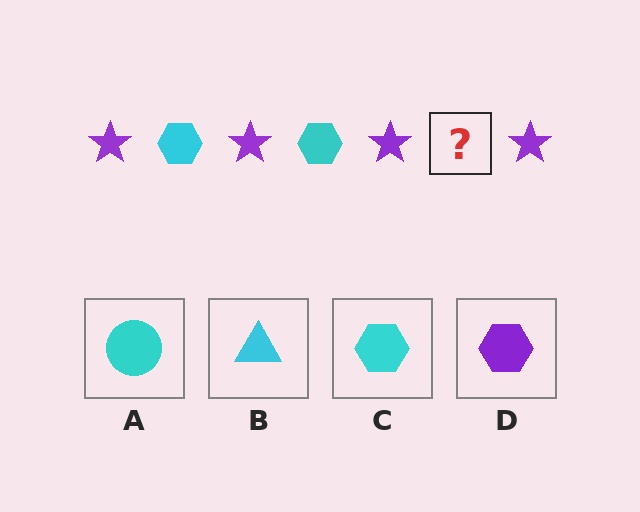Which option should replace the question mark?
Option C.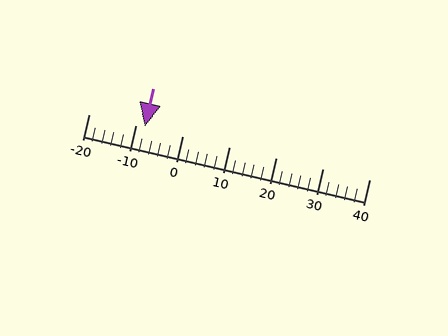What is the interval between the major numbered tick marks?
The major tick marks are spaced 10 units apart.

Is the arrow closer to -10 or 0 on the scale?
The arrow is closer to -10.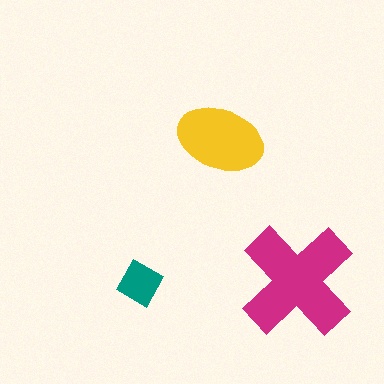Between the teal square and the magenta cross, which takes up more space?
The magenta cross.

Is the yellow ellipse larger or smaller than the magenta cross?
Smaller.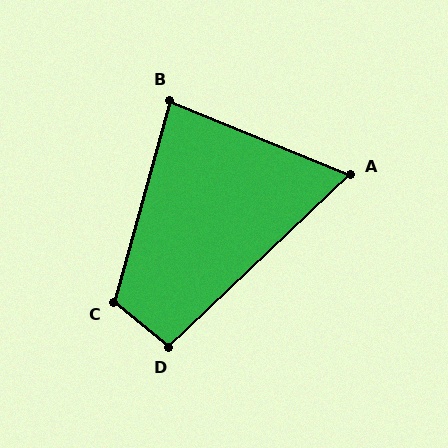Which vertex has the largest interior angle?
C, at approximately 114 degrees.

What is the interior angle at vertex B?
Approximately 83 degrees (acute).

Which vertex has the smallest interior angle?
A, at approximately 66 degrees.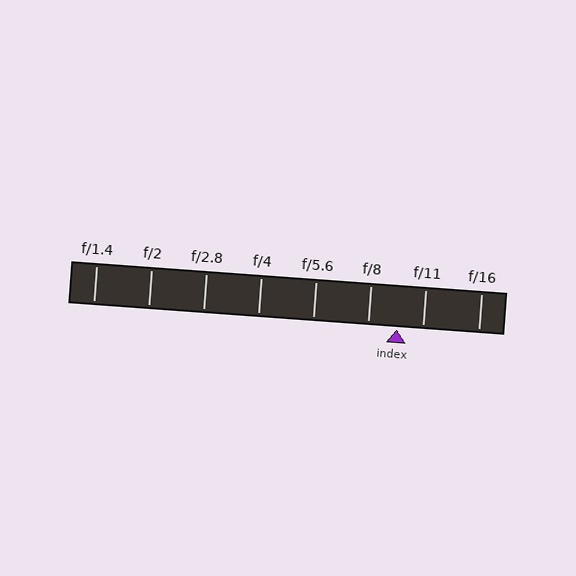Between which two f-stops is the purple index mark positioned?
The index mark is between f/8 and f/11.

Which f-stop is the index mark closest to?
The index mark is closest to f/11.